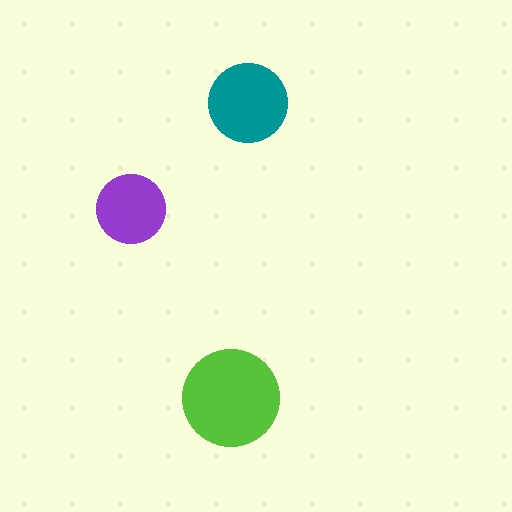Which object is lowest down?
The lime circle is bottommost.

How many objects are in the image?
There are 3 objects in the image.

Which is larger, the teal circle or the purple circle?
The teal one.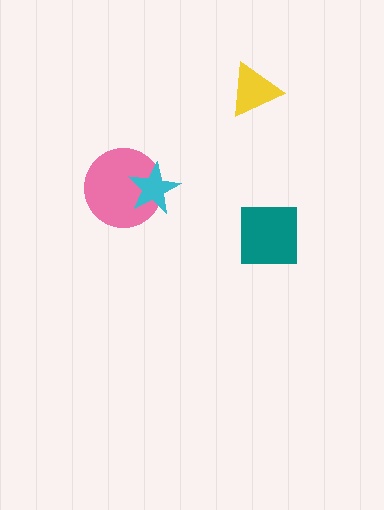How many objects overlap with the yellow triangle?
0 objects overlap with the yellow triangle.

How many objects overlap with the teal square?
0 objects overlap with the teal square.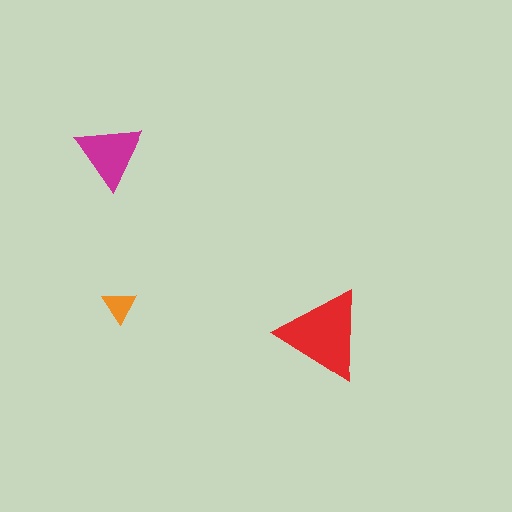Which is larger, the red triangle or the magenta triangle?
The red one.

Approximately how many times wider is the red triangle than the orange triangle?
About 2.5 times wider.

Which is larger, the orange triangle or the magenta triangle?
The magenta one.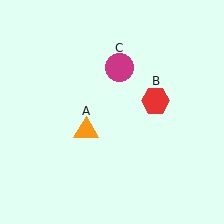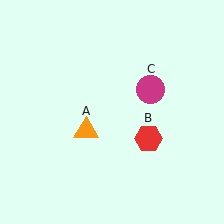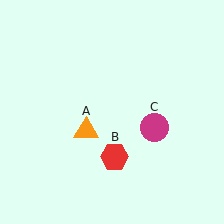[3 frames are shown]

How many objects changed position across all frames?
2 objects changed position: red hexagon (object B), magenta circle (object C).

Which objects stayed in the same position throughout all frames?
Orange triangle (object A) remained stationary.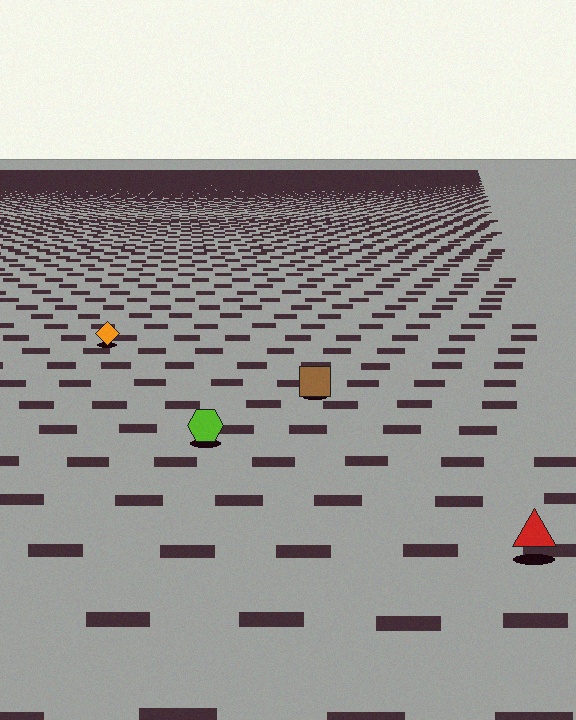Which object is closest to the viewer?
The red triangle is closest. The texture marks near it are larger and more spread out.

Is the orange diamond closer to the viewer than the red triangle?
No. The red triangle is closer — you can tell from the texture gradient: the ground texture is coarser near it.